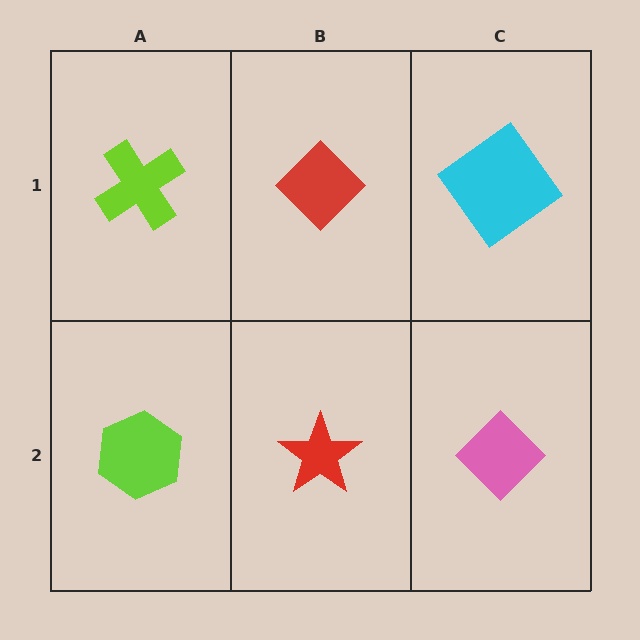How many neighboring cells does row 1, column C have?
2.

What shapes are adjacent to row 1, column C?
A pink diamond (row 2, column C), a red diamond (row 1, column B).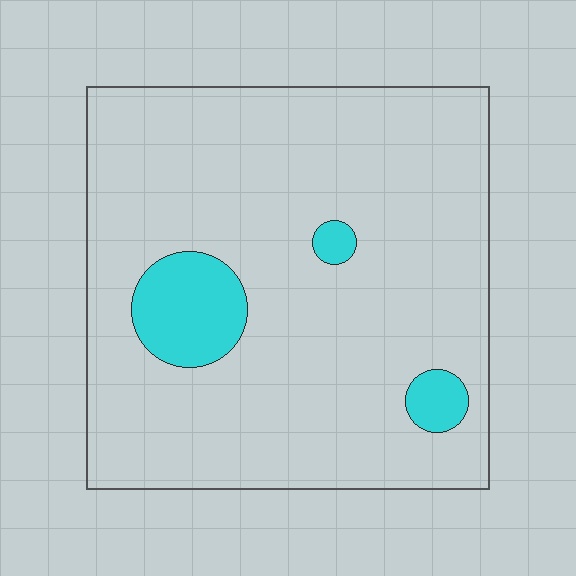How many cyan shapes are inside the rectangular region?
3.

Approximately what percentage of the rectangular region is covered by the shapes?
Approximately 10%.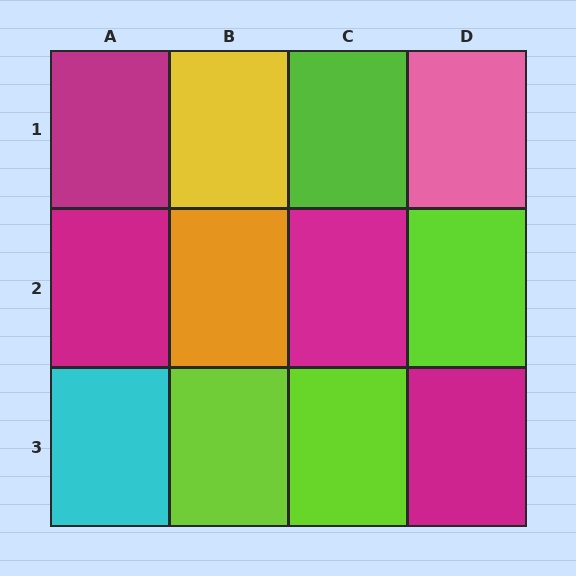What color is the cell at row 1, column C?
Lime.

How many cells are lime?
4 cells are lime.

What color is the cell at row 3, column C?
Lime.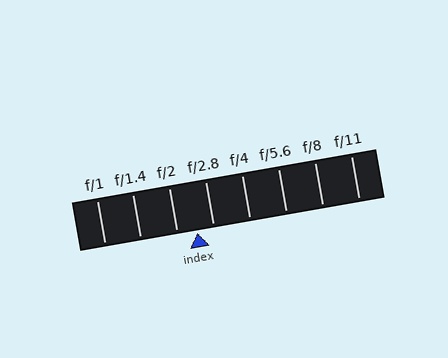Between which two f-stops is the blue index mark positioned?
The index mark is between f/2 and f/2.8.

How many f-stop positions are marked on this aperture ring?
There are 8 f-stop positions marked.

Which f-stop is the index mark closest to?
The index mark is closest to f/2.8.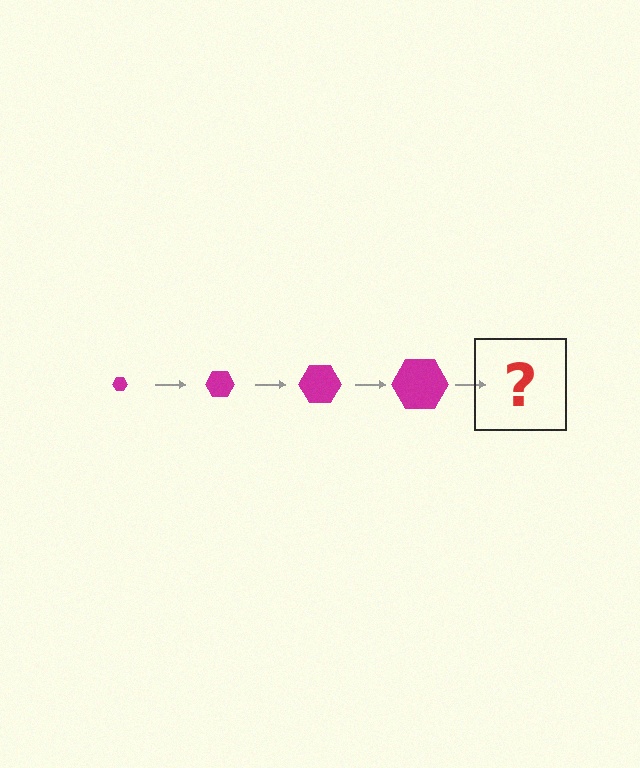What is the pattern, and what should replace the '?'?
The pattern is that the hexagon gets progressively larger each step. The '?' should be a magenta hexagon, larger than the previous one.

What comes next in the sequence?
The next element should be a magenta hexagon, larger than the previous one.